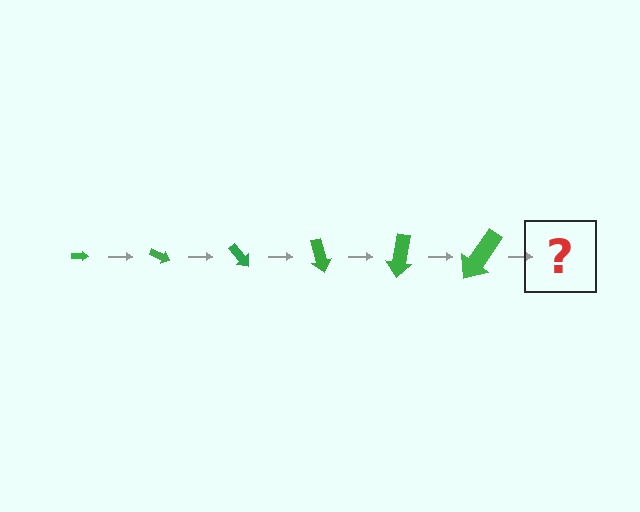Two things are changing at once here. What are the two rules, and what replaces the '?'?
The two rules are that the arrow grows larger each step and it rotates 25 degrees each step. The '?' should be an arrow, larger than the previous one and rotated 150 degrees from the start.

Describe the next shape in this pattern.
It should be an arrow, larger than the previous one and rotated 150 degrees from the start.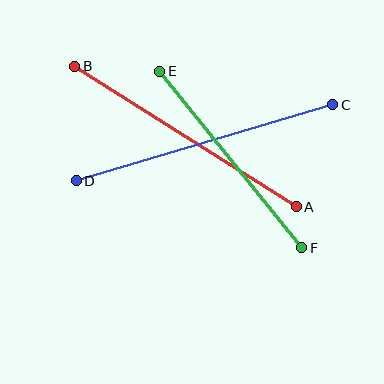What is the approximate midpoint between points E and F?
The midpoint is at approximately (231, 159) pixels.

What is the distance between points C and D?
The distance is approximately 268 pixels.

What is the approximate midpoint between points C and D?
The midpoint is at approximately (204, 143) pixels.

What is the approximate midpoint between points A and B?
The midpoint is at approximately (186, 137) pixels.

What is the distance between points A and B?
The distance is approximately 263 pixels.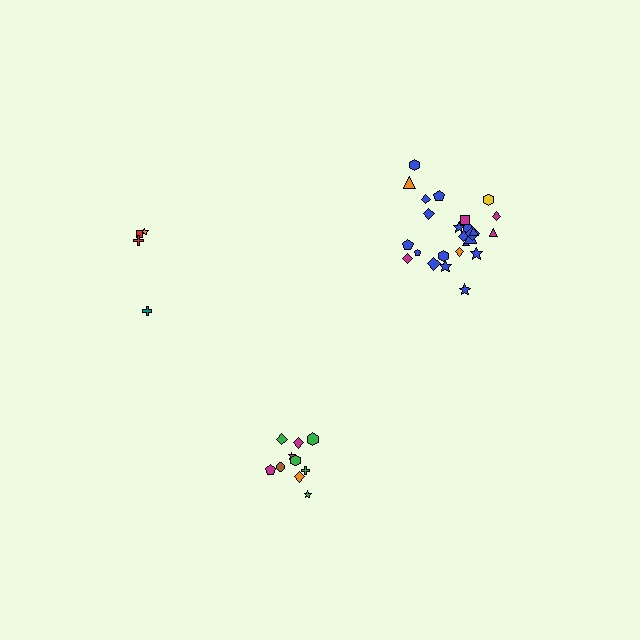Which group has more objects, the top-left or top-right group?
The top-right group.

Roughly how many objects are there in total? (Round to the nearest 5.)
Roughly 40 objects in total.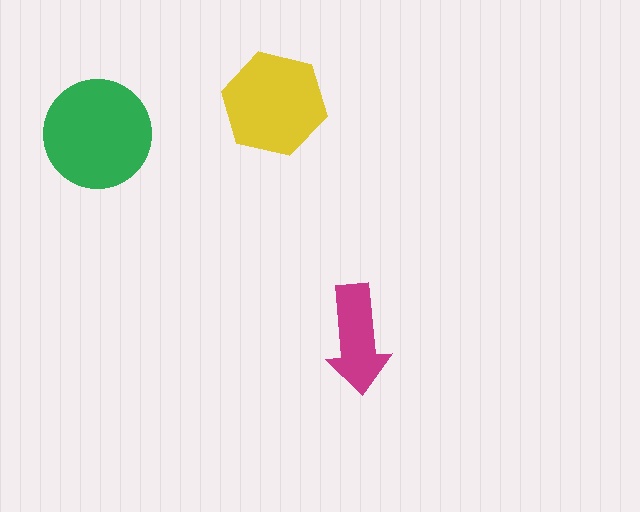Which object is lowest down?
The magenta arrow is bottommost.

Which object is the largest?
The green circle.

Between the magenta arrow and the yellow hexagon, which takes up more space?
The yellow hexagon.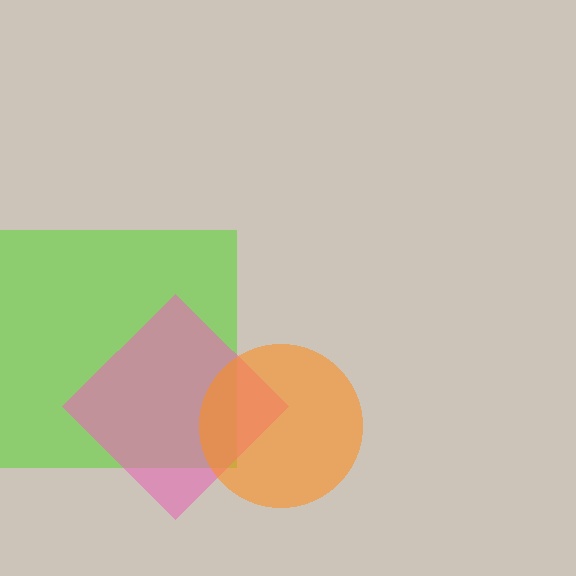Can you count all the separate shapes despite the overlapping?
Yes, there are 3 separate shapes.